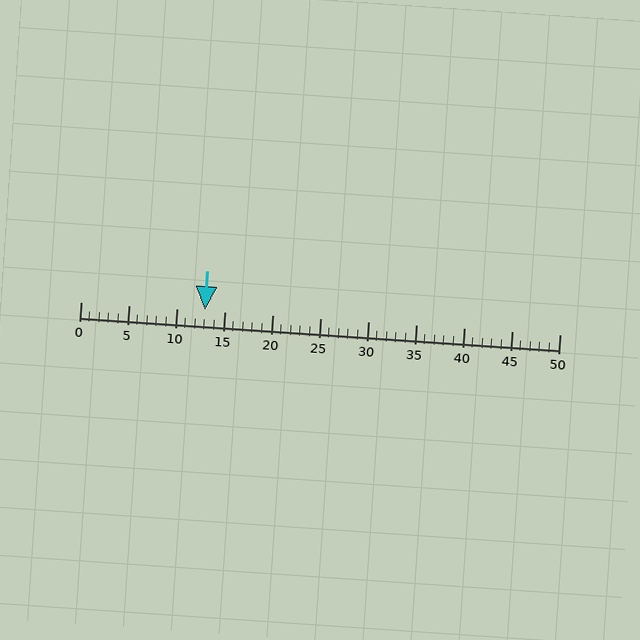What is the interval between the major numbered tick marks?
The major tick marks are spaced 5 units apart.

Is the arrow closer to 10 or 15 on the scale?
The arrow is closer to 15.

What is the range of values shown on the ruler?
The ruler shows values from 0 to 50.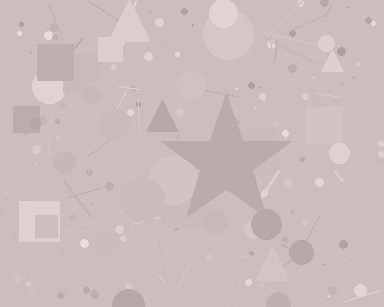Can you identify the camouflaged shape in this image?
The camouflaged shape is a star.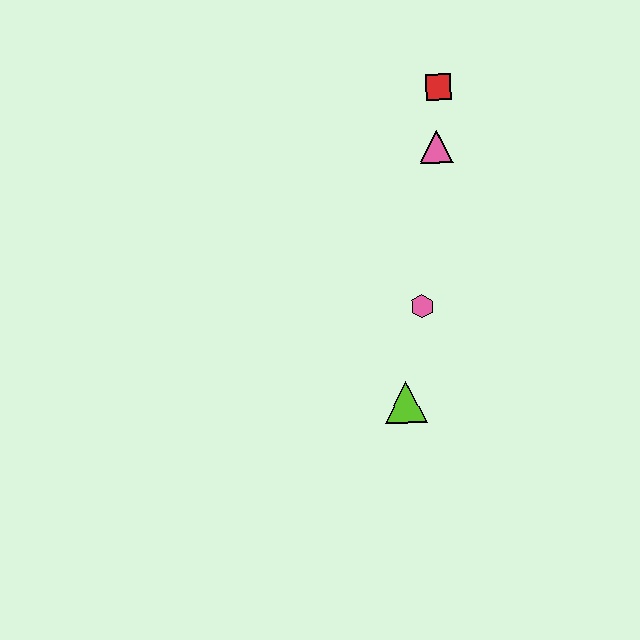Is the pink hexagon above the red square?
No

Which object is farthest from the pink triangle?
The lime triangle is farthest from the pink triangle.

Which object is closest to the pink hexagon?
The lime triangle is closest to the pink hexagon.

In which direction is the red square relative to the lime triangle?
The red square is above the lime triangle.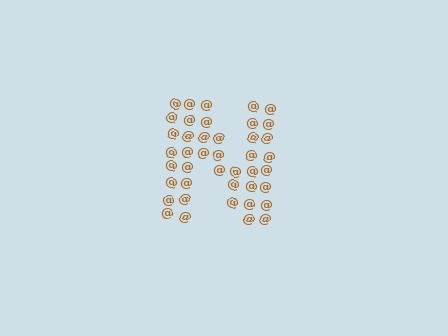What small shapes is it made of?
It is made of small at signs.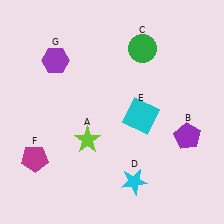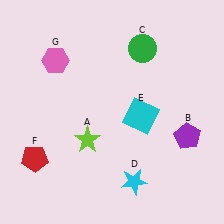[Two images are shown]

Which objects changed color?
F changed from magenta to red. G changed from purple to pink.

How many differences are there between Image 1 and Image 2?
There are 2 differences between the two images.